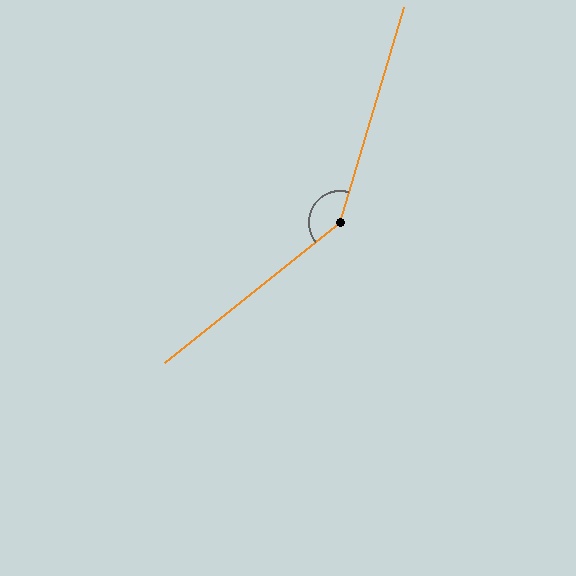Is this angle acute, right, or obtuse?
It is obtuse.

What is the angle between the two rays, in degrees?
Approximately 145 degrees.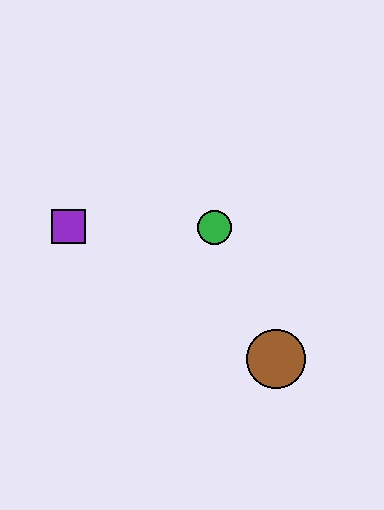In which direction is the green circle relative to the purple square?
The green circle is to the right of the purple square.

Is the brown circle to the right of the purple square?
Yes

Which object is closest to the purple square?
The green circle is closest to the purple square.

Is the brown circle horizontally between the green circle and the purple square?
No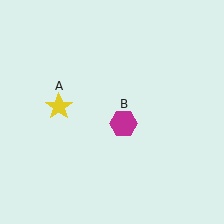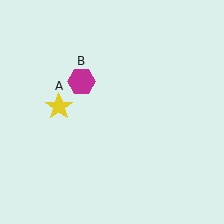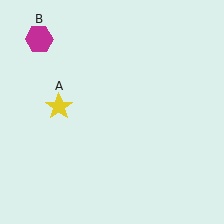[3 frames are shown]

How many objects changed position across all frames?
1 object changed position: magenta hexagon (object B).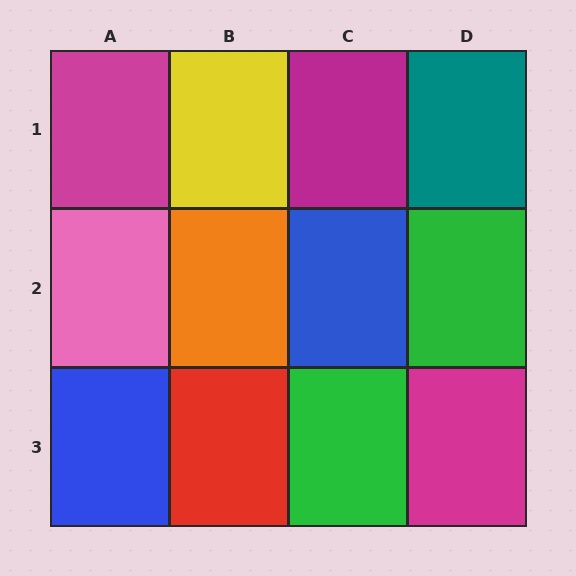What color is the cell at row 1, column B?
Yellow.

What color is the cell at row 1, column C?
Magenta.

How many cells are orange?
1 cell is orange.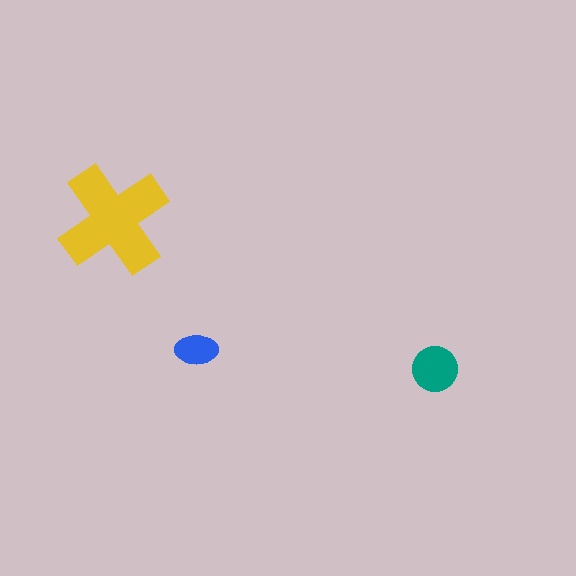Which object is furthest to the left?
The yellow cross is leftmost.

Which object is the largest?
The yellow cross.